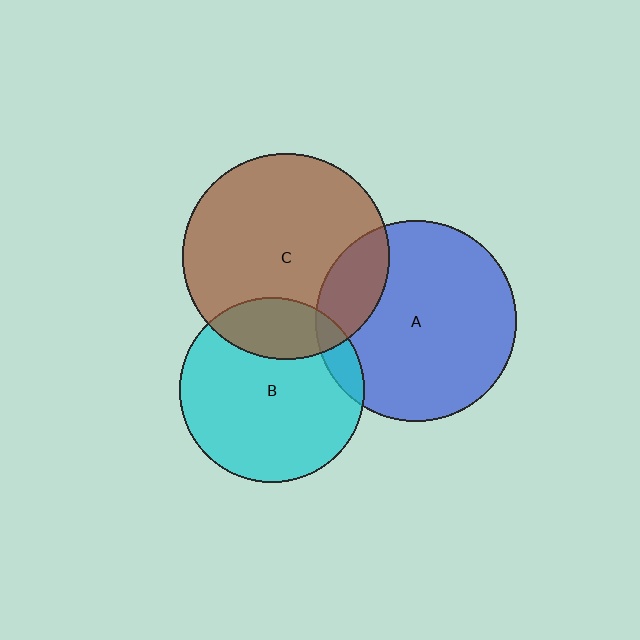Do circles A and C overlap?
Yes.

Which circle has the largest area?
Circle C (brown).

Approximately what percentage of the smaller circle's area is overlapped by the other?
Approximately 20%.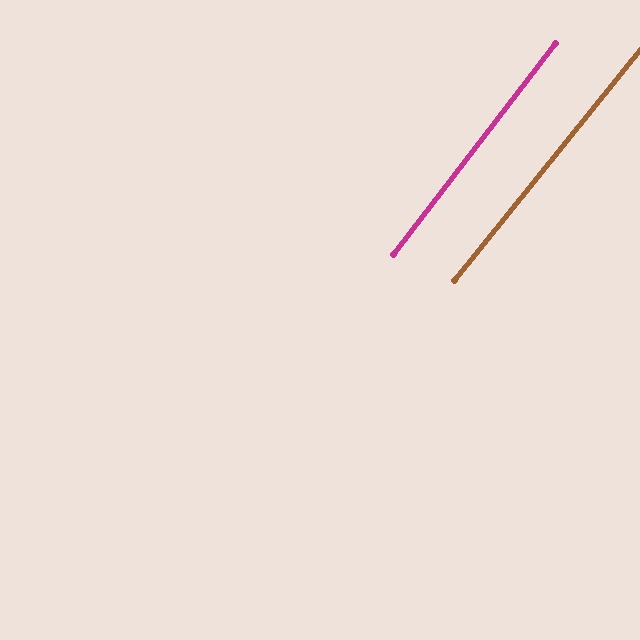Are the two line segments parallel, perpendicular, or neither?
Parallel — their directions differ by only 1.4°.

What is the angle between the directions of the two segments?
Approximately 1 degree.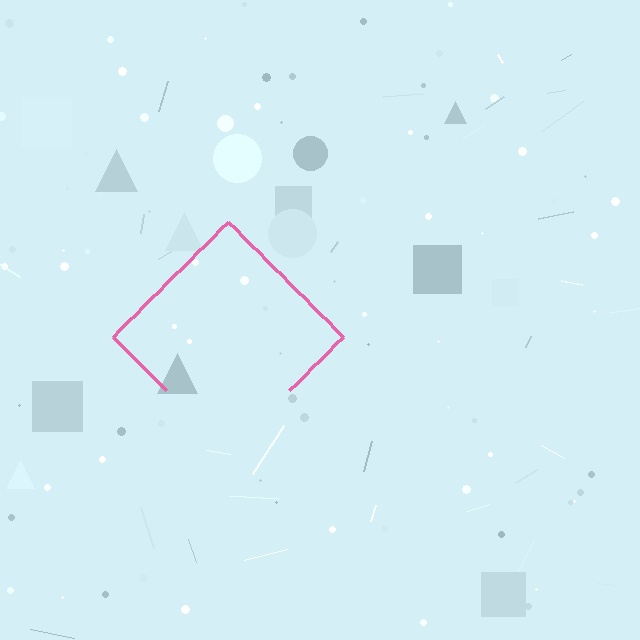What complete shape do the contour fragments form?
The contour fragments form a diamond.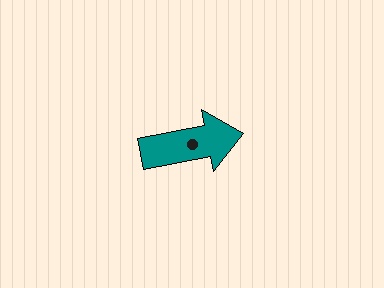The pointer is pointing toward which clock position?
Roughly 3 o'clock.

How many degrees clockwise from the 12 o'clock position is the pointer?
Approximately 79 degrees.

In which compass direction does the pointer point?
East.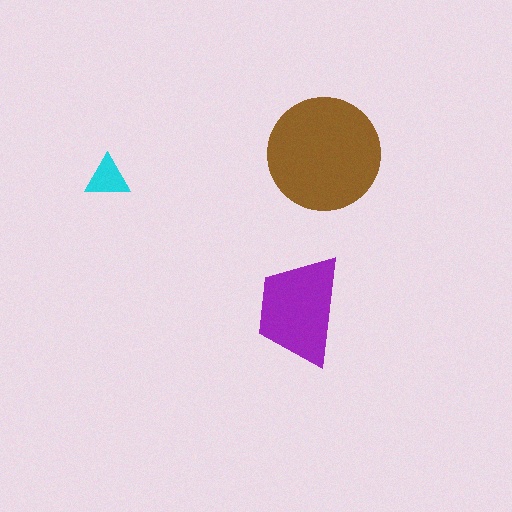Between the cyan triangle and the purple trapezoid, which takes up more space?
The purple trapezoid.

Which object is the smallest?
The cyan triangle.